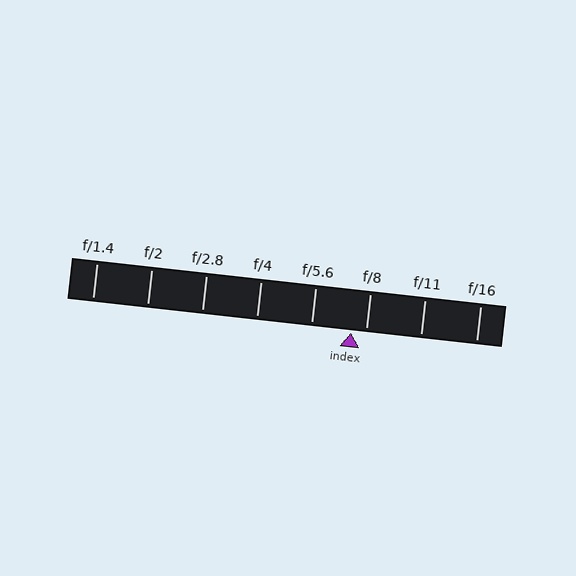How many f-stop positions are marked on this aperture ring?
There are 8 f-stop positions marked.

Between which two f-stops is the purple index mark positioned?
The index mark is between f/5.6 and f/8.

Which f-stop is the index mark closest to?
The index mark is closest to f/8.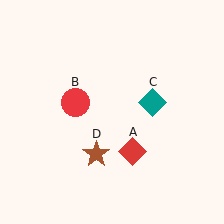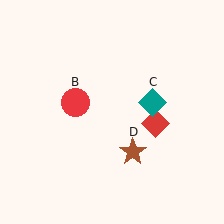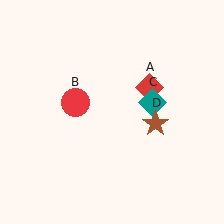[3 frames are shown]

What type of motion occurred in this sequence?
The red diamond (object A), brown star (object D) rotated counterclockwise around the center of the scene.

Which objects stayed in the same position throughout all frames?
Red circle (object B) and teal diamond (object C) remained stationary.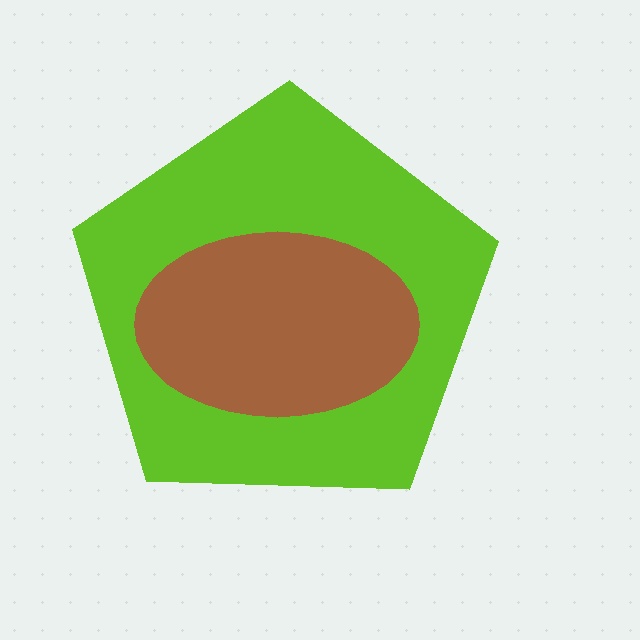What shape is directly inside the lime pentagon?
The brown ellipse.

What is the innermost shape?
The brown ellipse.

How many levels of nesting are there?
2.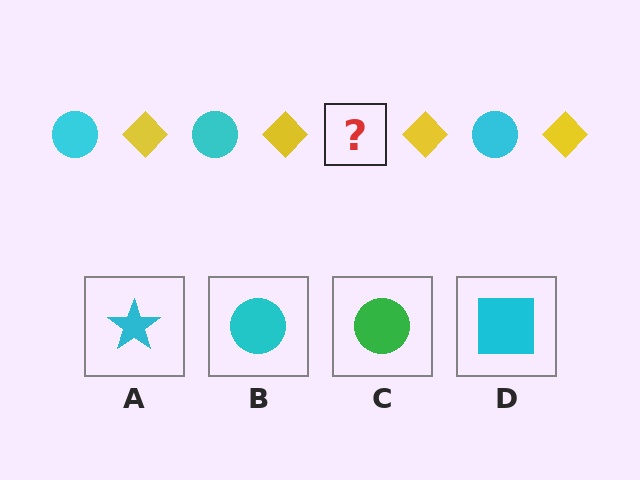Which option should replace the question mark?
Option B.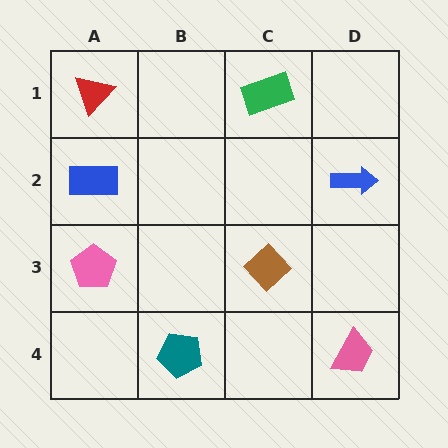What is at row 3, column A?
A pink pentagon.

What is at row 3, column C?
A brown diamond.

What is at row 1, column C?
A green rectangle.